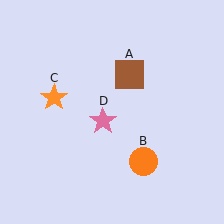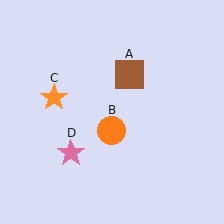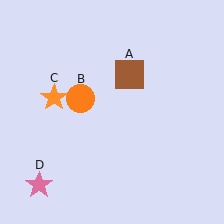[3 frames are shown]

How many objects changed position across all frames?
2 objects changed position: orange circle (object B), pink star (object D).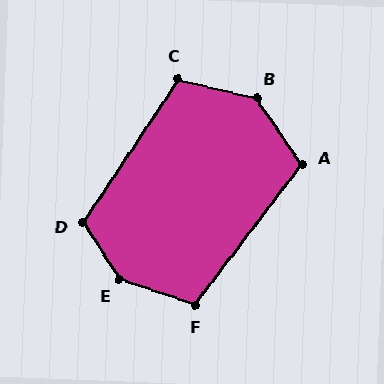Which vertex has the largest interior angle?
E, at approximately 142 degrees.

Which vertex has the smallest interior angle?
A, at approximately 108 degrees.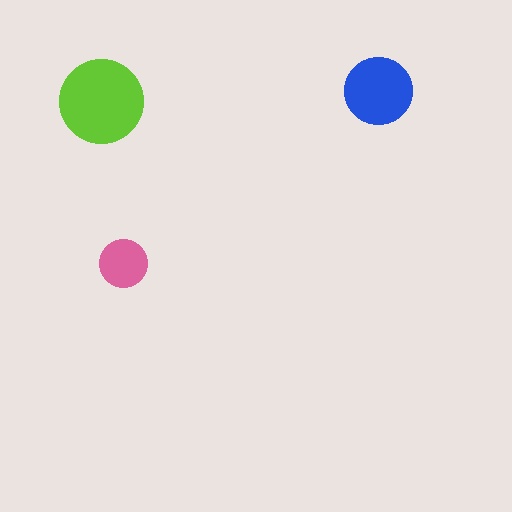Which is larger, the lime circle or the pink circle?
The lime one.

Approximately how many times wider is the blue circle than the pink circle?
About 1.5 times wider.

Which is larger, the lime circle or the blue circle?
The lime one.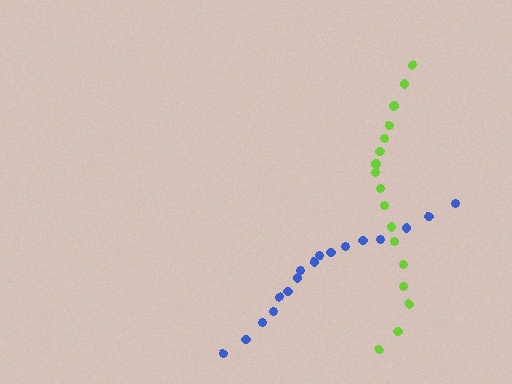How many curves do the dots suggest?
There are 2 distinct paths.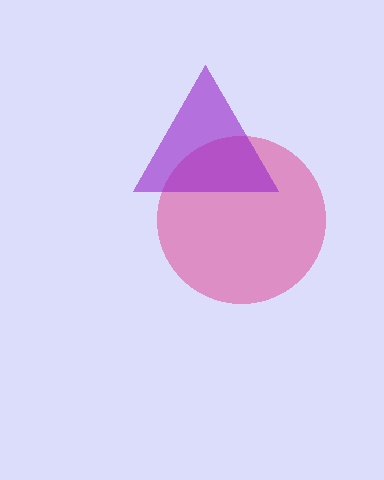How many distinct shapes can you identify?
There are 2 distinct shapes: a pink circle, a purple triangle.